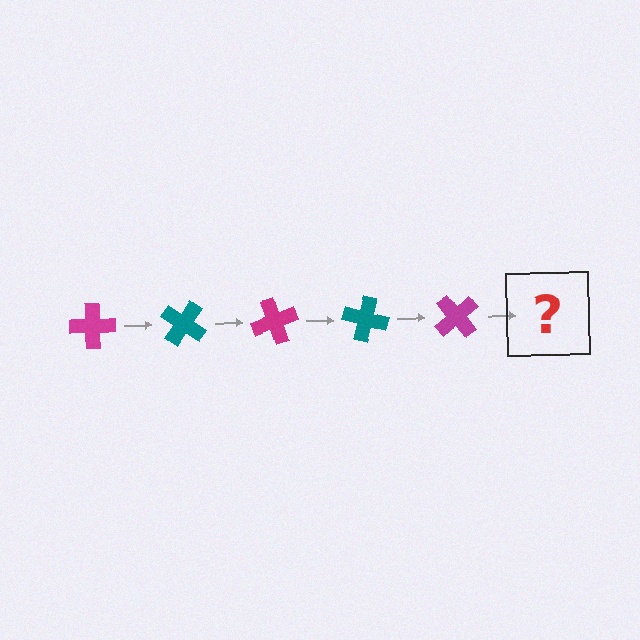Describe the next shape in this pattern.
It should be a teal cross, rotated 175 degrees from the start.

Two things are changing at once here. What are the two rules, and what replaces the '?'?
The two rules are that it rotates 35 degrees each step and the color cycles through magenta and teal. The '?' should be a teal cross, rotated 175 degrees from the start.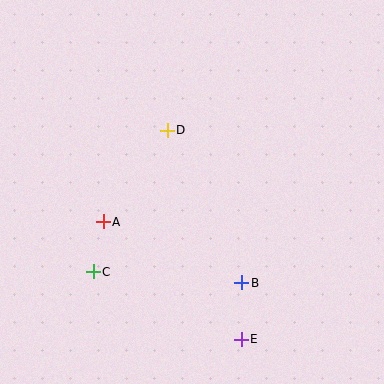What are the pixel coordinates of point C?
Point C is at (93, 272).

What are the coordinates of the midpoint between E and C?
The midpoint between E and C is at (167, 305).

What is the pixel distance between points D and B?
The distance between D and B is 170 pixels.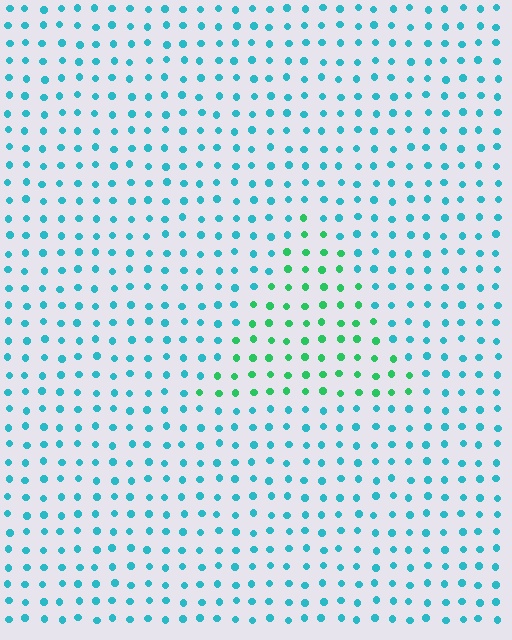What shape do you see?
I see a triangle.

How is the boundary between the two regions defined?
The boundary is defined purely by a slight shift in hue (about 44 degrees). Spacing, size, and orientation are identical on both sides.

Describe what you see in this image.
The image is filled with small cyan elements in a uniform arrangement. A triangle-shaped region is visible where the elements are tinted to a slightly different hue, forming a subtle color boundary.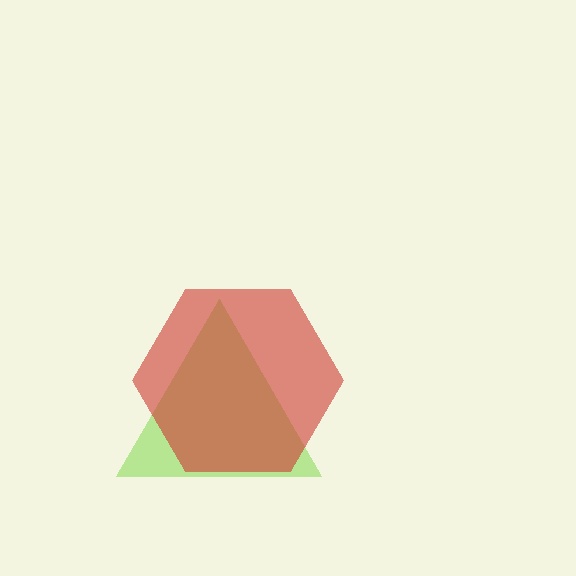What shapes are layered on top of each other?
The layered shapes are: a lime triangle, a red hexagon.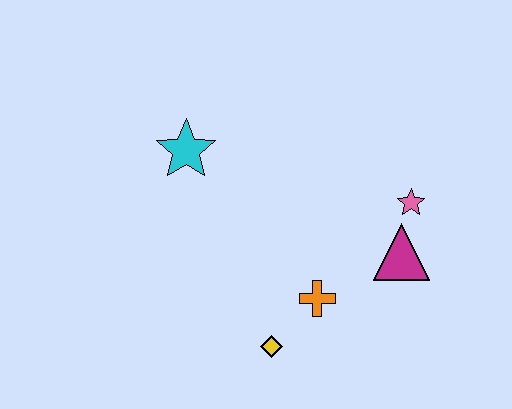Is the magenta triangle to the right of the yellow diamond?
Yes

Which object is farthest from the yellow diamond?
The cyan star is farthest from the yellow diamond.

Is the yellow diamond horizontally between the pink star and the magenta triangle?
No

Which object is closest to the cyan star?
The orange cross is closest to the cyan star.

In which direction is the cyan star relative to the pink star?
The cyan star is to the left of the pink star.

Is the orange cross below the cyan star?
Yes